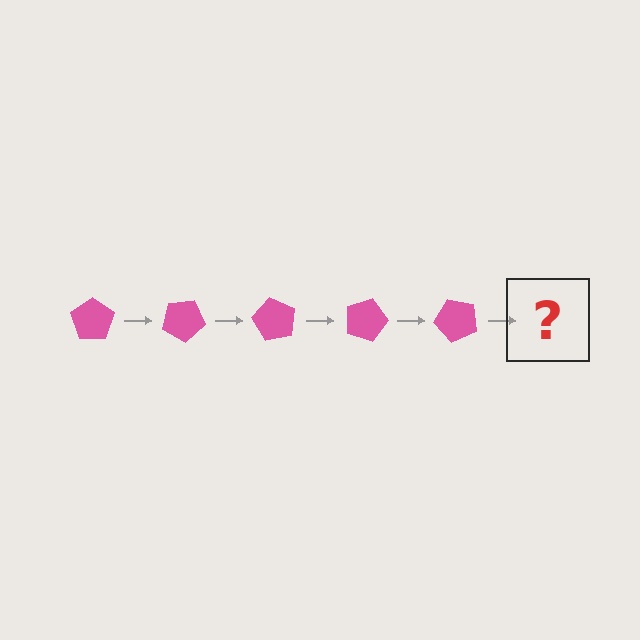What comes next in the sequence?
The next element should be a pink pentagon rotated 150 degrees.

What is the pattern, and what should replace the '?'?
The pattern is that the pentagon rotates 30 degrees each step. The '?' should be a pink pentagon rotated 150 degrees.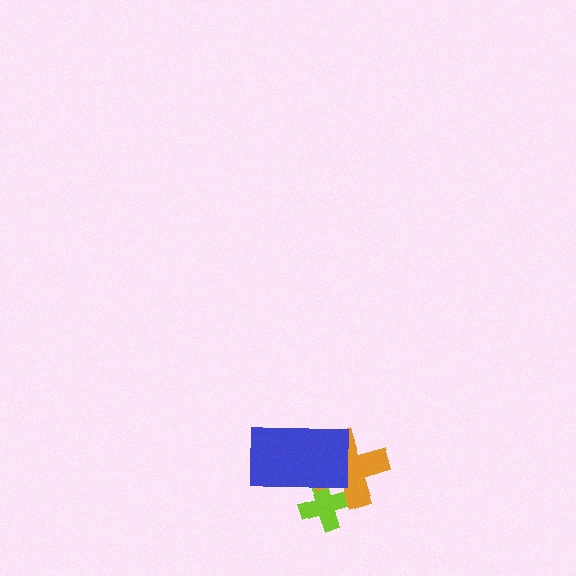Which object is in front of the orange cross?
The blue rectangle is in front of the orange cross.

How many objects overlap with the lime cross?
2 objects overlap with the lime cross.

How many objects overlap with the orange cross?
2 objects overlap with the orange cross.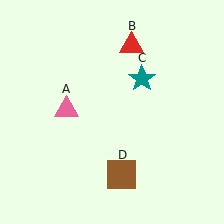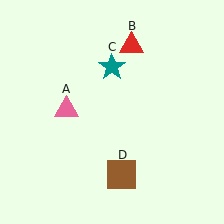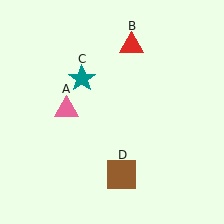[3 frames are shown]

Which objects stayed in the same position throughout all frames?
Pink triangle (object A) and red triangle (object B) and brown square (object D) remained stationary.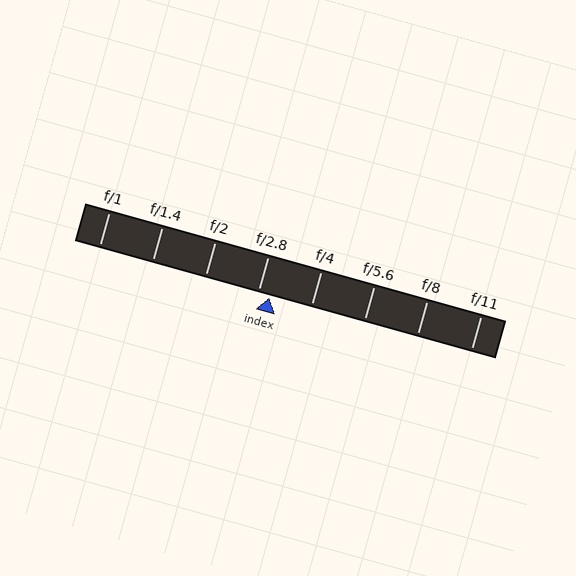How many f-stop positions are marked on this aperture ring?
There are 8 f-stop positions marked.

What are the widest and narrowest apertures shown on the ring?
The widest aperture shown is f/1 and the narrowest is f/11.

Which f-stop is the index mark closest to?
The index mark is closest to f/2.8.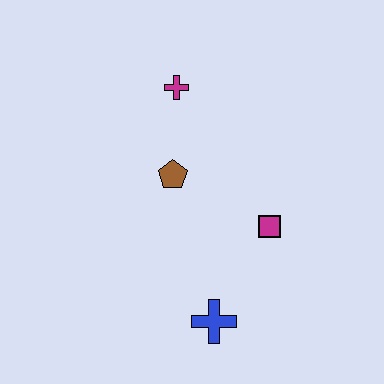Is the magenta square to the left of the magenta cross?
No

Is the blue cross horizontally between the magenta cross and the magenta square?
Yes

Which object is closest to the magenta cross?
The brown pentagon is closest to the magenta cross.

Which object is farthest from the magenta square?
The magenta cross is farthest from the magenta square.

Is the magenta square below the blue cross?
No